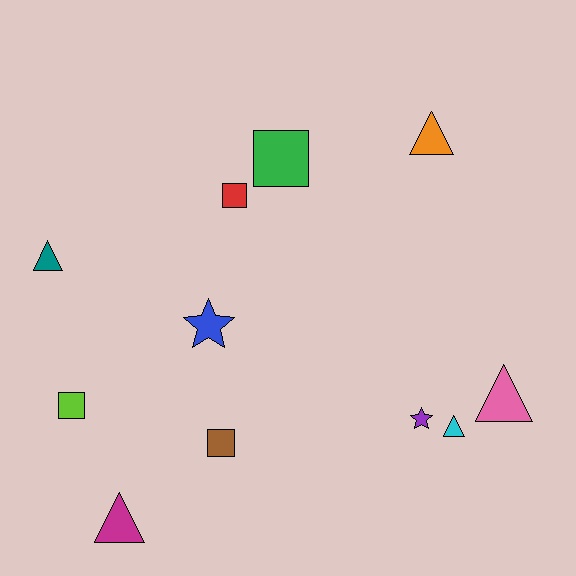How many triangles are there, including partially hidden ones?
There are 5 triangles.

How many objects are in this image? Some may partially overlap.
There are 11 objects.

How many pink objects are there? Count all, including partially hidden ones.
There is 1 pink object.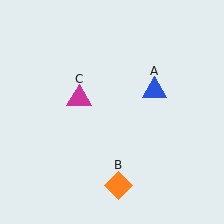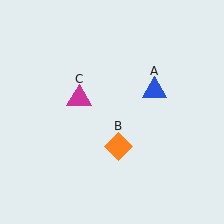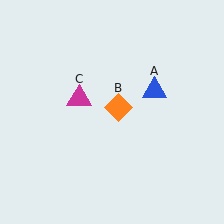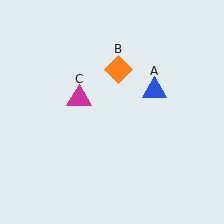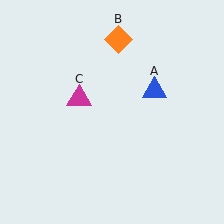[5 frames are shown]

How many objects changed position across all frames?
1 object changed position: orange diamond (object B).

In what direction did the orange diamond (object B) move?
The orange diamond (object B) moved up.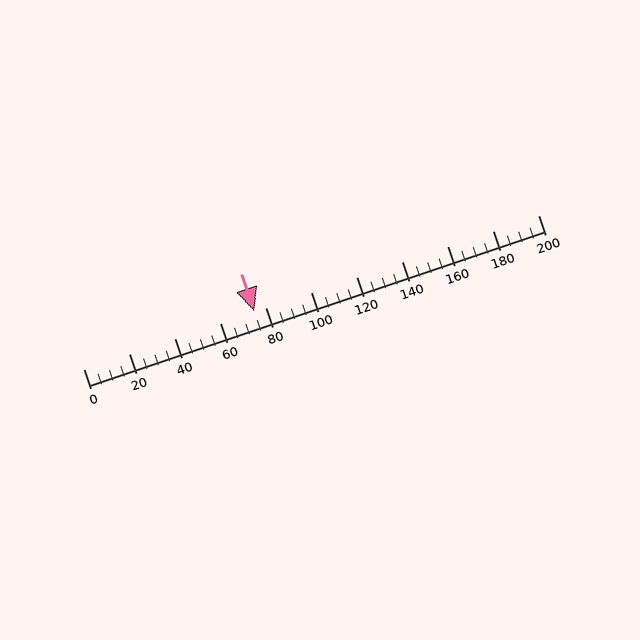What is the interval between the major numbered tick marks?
The major tick marks are spaced 20 units apart.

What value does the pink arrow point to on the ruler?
The pink arrow points to approximately 75.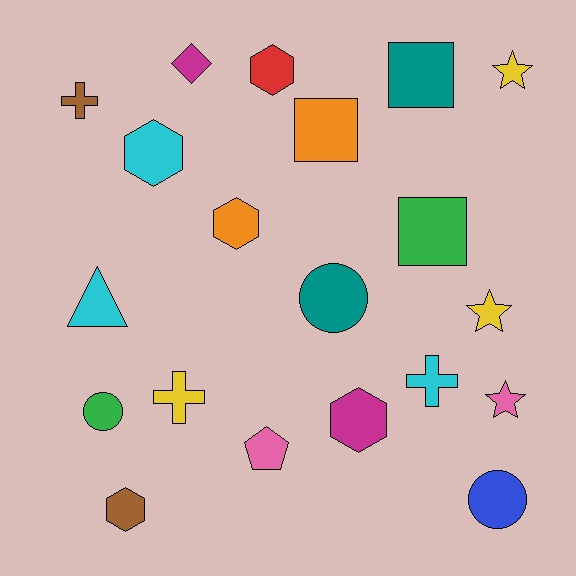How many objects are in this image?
There are 20 objects.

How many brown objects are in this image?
There are 2 brown objects.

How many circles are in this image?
There are 3 circles.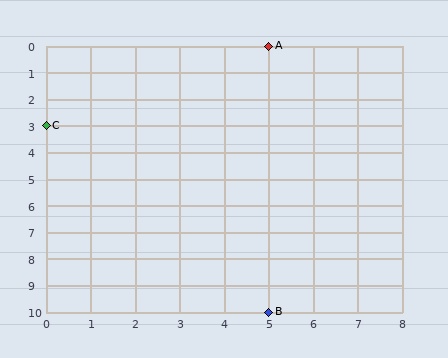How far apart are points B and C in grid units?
Points B and C are 5 columns and 7 rows apart (about 8.6 grid units diagonally).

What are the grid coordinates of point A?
Point A is at grid coordinates (5, 0).